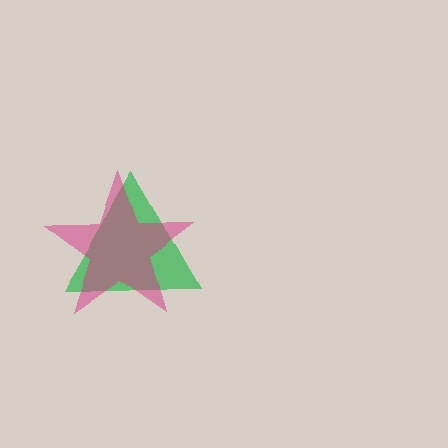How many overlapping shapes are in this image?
There are 2 overlapping shapes in the image.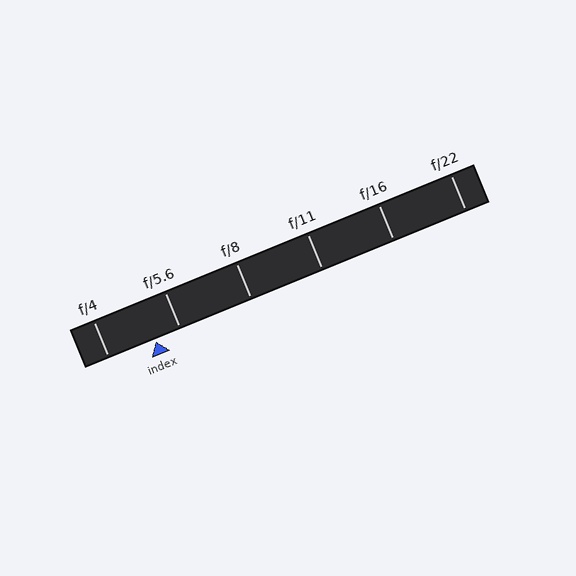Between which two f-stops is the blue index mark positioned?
The index mark is between f/4 and f/5.6.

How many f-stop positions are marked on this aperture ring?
There are 6 f-stop positions marked.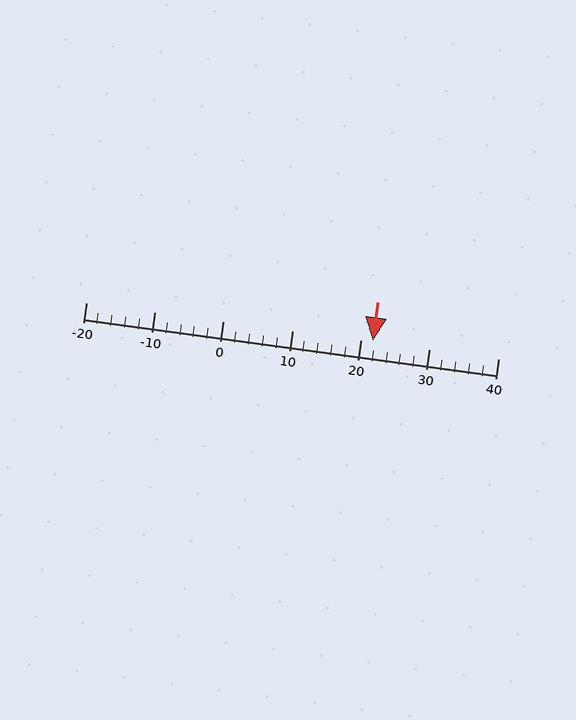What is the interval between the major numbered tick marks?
The major tick marks are spaced 10 units apart.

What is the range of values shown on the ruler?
The ruler shows values from -20 to 40.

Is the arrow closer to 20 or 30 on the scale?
The arrow is closer to 20.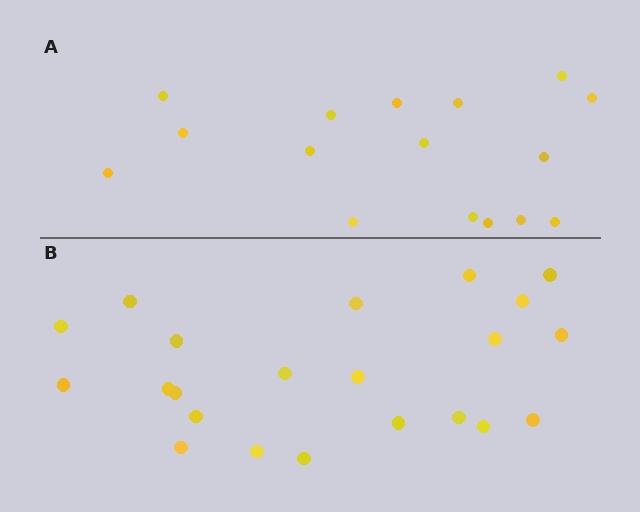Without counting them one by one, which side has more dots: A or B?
Region B (the bottom region) has more dots.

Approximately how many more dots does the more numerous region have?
Region B has about 6 more dots than region A.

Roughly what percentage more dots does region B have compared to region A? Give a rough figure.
About 40% more.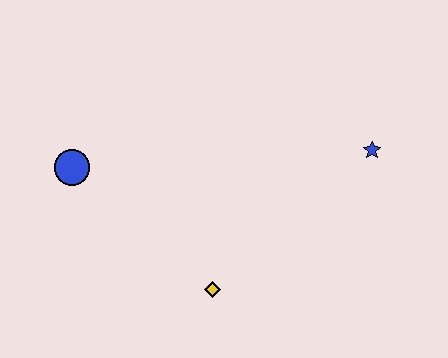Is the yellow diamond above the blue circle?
No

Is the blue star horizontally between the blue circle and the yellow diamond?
No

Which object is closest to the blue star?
The yellow diamond is closest to the blue star.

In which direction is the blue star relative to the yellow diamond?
The blue star is to the right of the yellow diamond.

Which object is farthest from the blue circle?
The blue star is farthest from the blue circle.